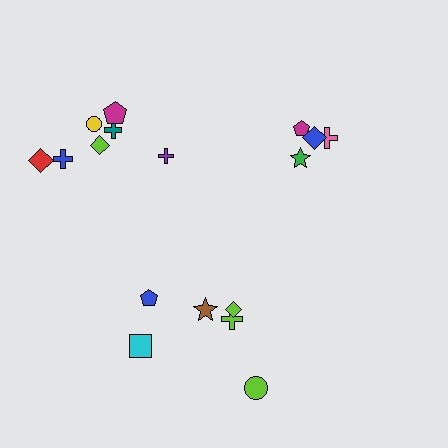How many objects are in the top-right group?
There are 4 objects.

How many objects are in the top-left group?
There are 7 objects.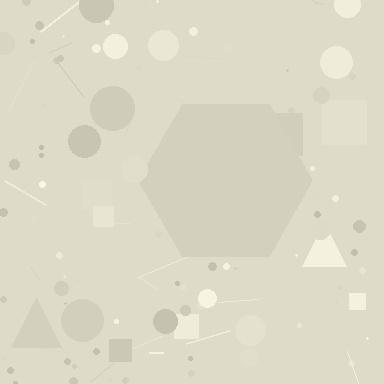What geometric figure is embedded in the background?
A hexagon is embedded in the background.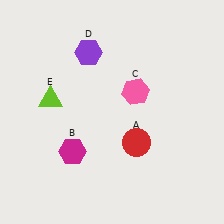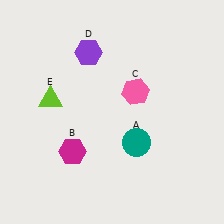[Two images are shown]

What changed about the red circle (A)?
In Image 1, A is red. In Image 2, it changed to teal.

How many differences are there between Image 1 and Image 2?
There is 1 difference between the two images.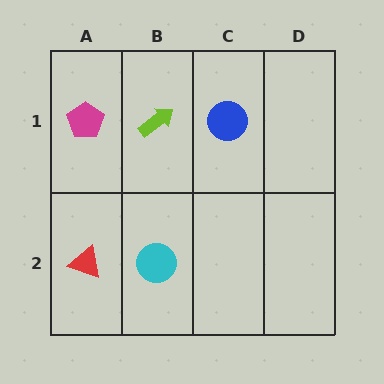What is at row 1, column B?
A lime arrow.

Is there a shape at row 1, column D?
No, that cell is empty.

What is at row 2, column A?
A red triangle.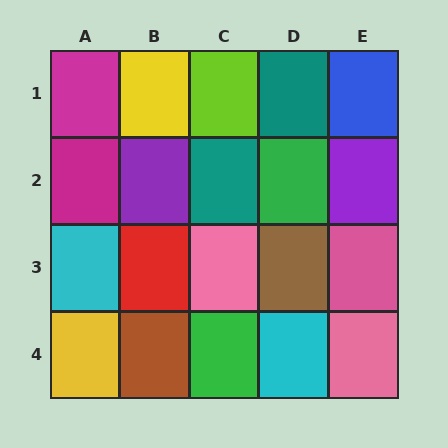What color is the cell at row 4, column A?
Yellow.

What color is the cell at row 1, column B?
Yellow.